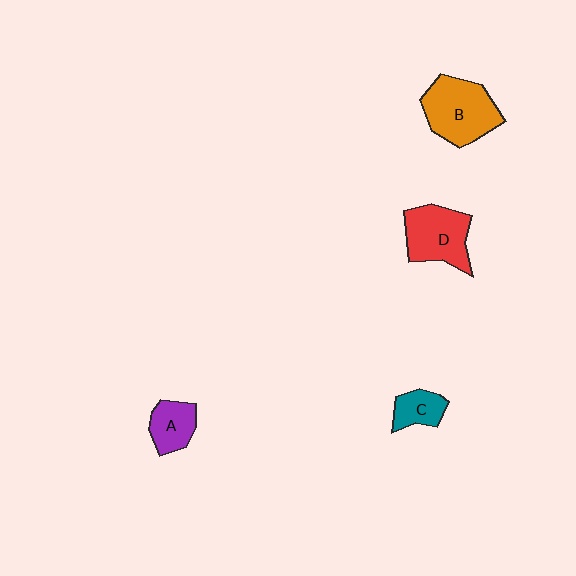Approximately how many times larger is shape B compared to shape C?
Approximately 2.3 times.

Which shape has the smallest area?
Shape C (teal).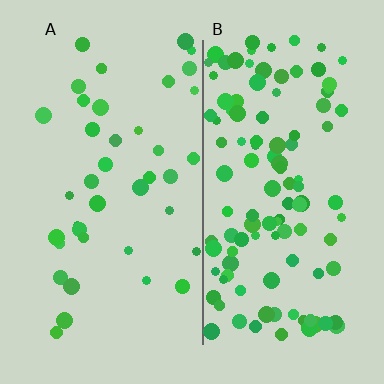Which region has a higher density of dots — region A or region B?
B (the right).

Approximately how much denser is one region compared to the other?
Approximately 2.9× — region B over region A.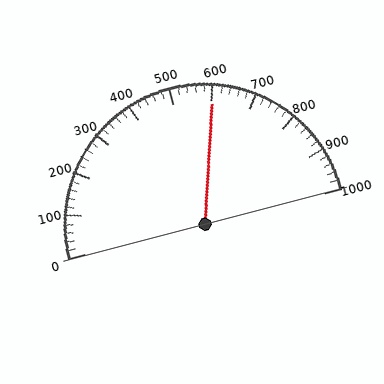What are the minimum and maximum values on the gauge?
The gauge ranges from 0 to 1000.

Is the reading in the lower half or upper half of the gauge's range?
The reading is in the upper half of the range (0 to 1000).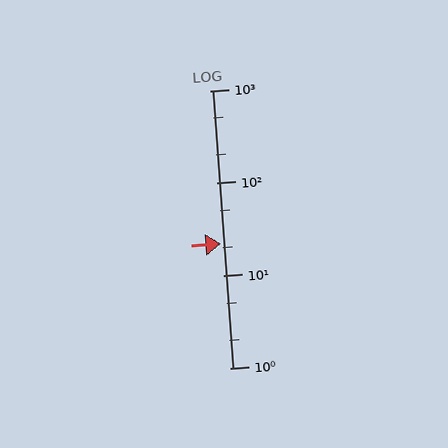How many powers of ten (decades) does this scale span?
The scale spans 3 decades, from 1 to 1000.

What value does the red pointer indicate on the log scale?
The pointer indicates approximately 22.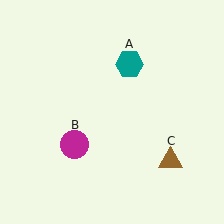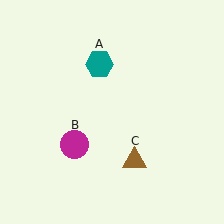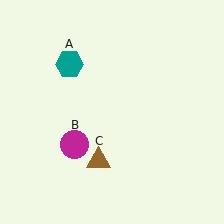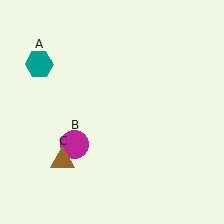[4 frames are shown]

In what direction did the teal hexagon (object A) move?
The teal hexagon (object A) moved left.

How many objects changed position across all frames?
2 objects changed position: teal hexagon (object A), brown triangle (object C).